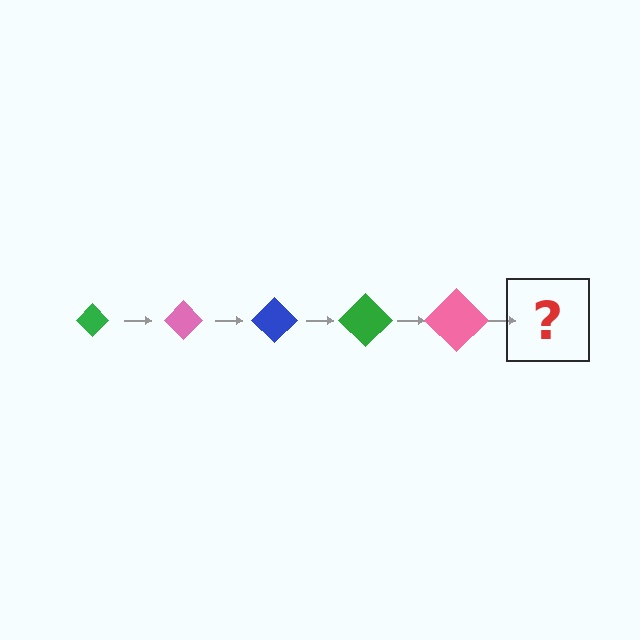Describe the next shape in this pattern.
It should be a blue diamond, larger than the previous one.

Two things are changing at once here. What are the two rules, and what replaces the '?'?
The two rules are that the diamond grows larger each step and the color cycles through green, pink, and blue. The '?' should be a blue diamond, larger than the previous one.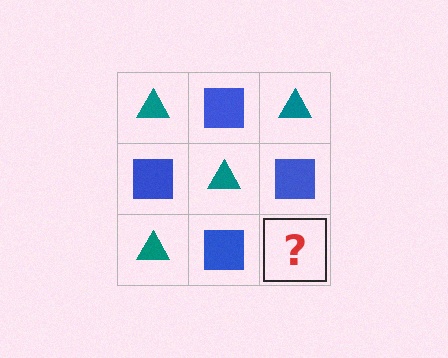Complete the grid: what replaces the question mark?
The question mark should be replaced with a teal triangle.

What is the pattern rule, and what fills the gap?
The rule is that it alternates teal triangle and blue square in a checkerboard pattern. The gap should be filled with a teal triangle.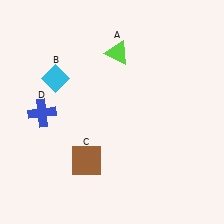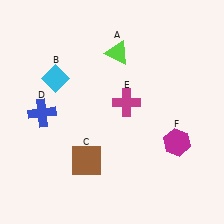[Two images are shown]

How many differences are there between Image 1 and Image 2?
There are 2 differences between the two images.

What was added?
A magenta cross (E), a magenta hexagon (F) were added in Image 2.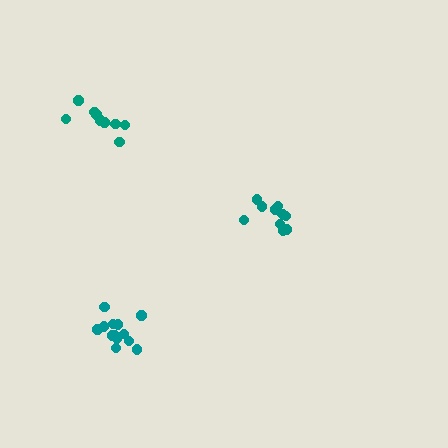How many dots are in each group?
Group 1: 9 dots, Group 2: 11 dots, Group 3: 13 dots (33 total).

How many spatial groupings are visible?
There are 3 spatial groupings.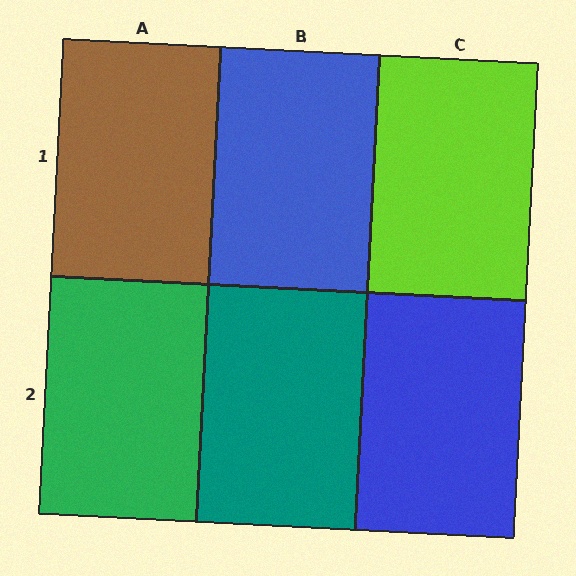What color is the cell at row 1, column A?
Brown.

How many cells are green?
1 cell is green.